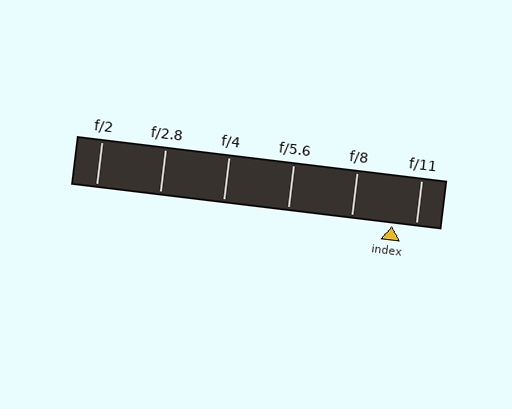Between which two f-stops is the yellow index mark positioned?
The index mark is between f/8 and f/11.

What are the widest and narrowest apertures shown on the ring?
The widest aperture shown is f/2 and the narrowest is f/11.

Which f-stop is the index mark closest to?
The index mark is closest to f/11.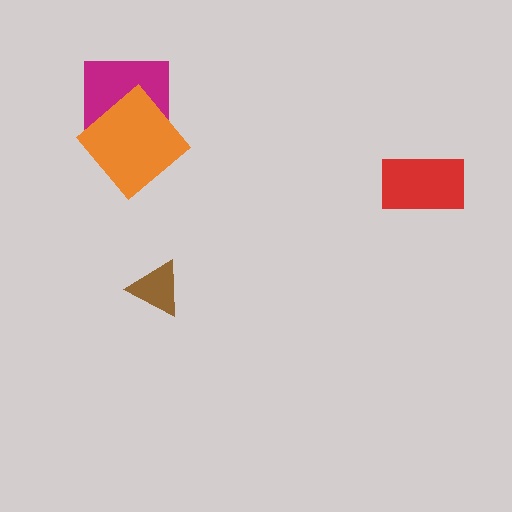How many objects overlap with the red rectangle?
0 objects overlap with the red rectangle.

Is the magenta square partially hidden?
Yes, it is partially covered by another shape.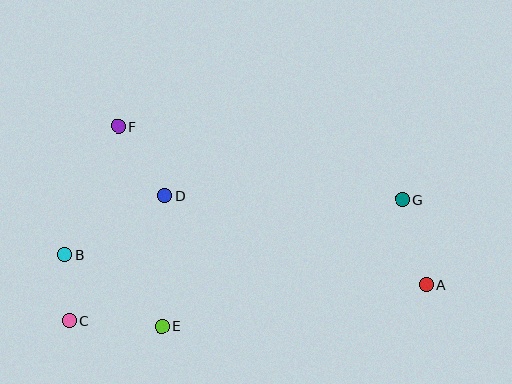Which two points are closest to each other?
Points B and C are closest to each other.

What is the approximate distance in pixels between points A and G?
The distance between A and G is approximately 89 pixels.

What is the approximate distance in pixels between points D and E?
The distance between D and E is approximately 130 pixels.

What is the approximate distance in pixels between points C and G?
The distance between C and G is approximately 355 pixels.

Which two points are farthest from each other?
Points A and B are farthest from each other.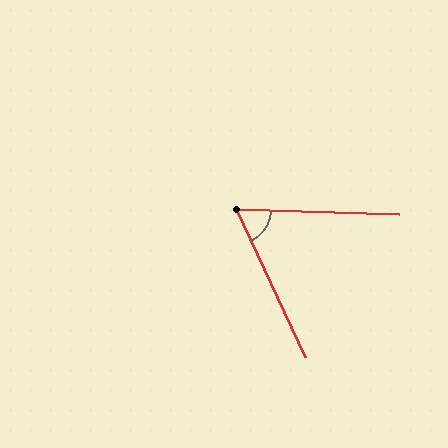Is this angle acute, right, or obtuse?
It is acute.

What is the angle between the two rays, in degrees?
Approximately 63 degrees.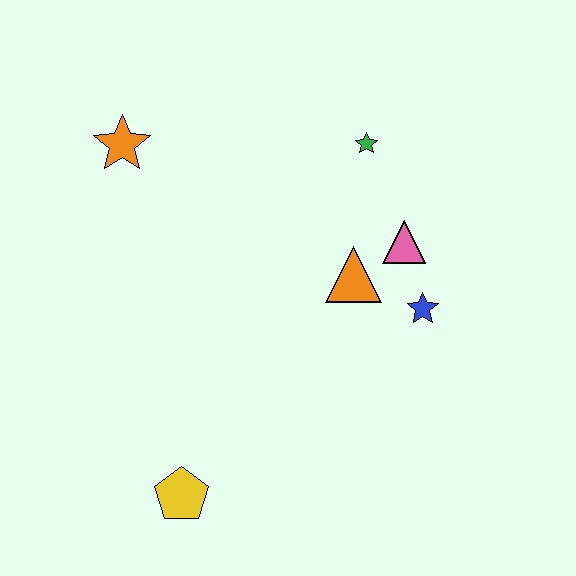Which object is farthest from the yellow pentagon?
The green star is farthest from the yellow pentagon.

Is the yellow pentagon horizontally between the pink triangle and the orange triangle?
No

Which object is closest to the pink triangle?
The orange triangle is closest to the pink triangle.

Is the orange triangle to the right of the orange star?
Yes